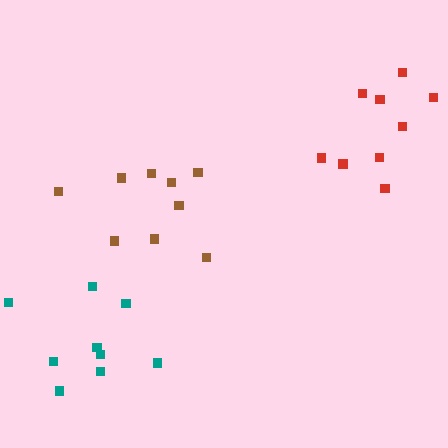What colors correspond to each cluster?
The clusters are colored: brown, red, teal.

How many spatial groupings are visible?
There are 3 spatial groupings.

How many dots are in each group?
Group 1: 9 dots, Group 2: 9 dots, Group 3: 9 dots (27 total).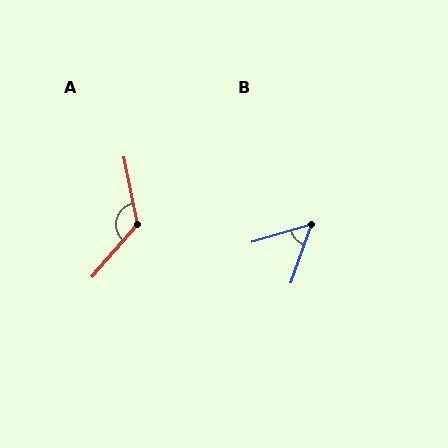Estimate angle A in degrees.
Approximately 128 degrees.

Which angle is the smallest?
B, at approximately 54 degrees.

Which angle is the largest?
A, at approximately 128 degrees.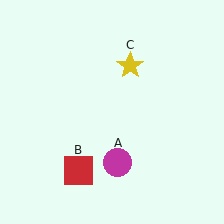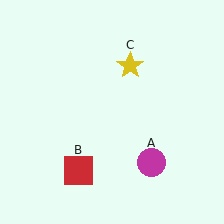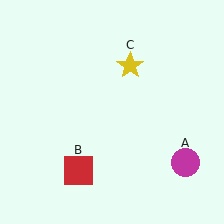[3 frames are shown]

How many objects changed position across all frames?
1 object changed position: magenta circle (object A).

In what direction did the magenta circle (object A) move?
The magenta circle (object A) moved right.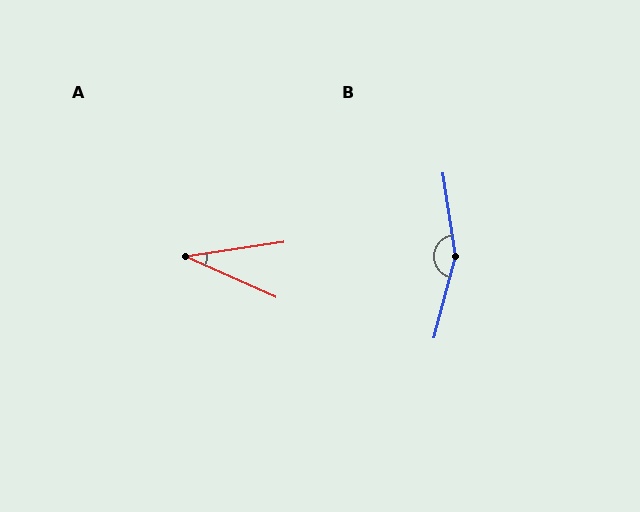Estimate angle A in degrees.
Approximately 33 degrees.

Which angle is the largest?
B, at approximately 156 degrees.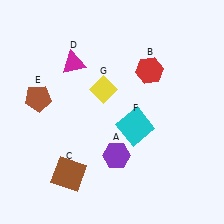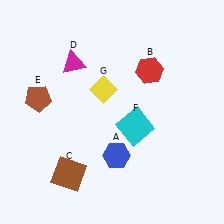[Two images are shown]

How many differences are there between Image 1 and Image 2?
There is 1 difference between the two images.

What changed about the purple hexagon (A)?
In Image 1, A is purple. In Image 2, it changed to blue.